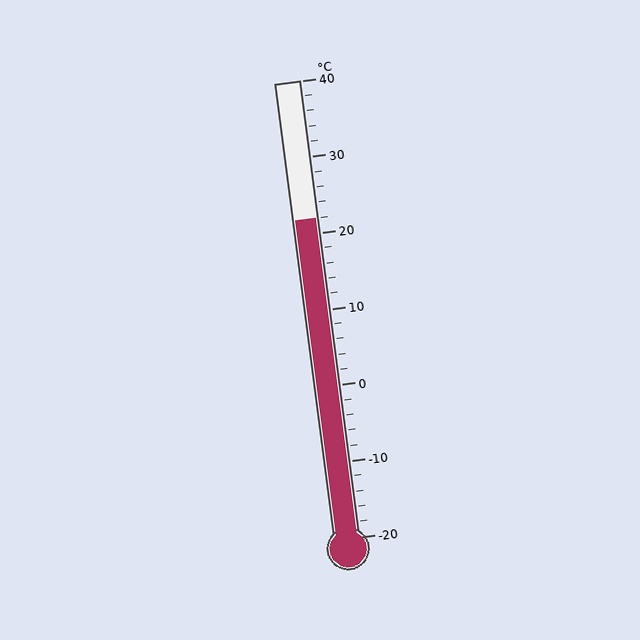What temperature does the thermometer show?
The thermometer shows approximately 22°C.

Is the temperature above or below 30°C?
The temperature is below 30°C.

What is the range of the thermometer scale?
The thermometer scale ranges from -20°C to 40°C.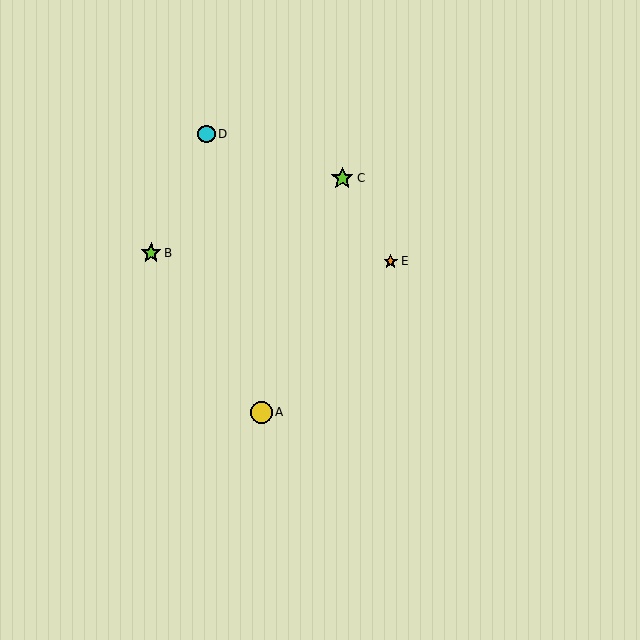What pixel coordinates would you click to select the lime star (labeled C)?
Click at (342, 178) to select the lime star C.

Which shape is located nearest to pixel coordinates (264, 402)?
The yellow circle (labeled A) at (261, 412) is nearest to that location.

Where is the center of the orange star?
The center of the orange star is at (391, 262).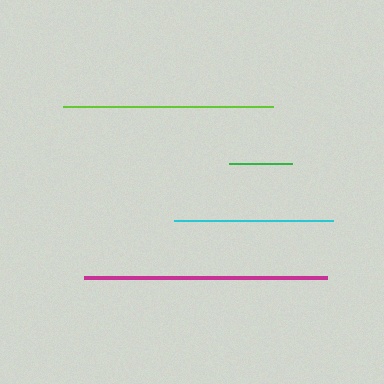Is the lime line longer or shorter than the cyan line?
The lime line is longer than the cyan line.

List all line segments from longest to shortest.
From longest to shortest: magenta, lime, cyan, green.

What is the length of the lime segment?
The lime segment is approximately 210 pixels long.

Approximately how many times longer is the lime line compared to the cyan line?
The lime line is approximately 1.3 times the length of the cyan line.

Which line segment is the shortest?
The green line is the shortest at approximately 63 pixels.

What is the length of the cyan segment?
The cyan segment is approximately 159 pixels long.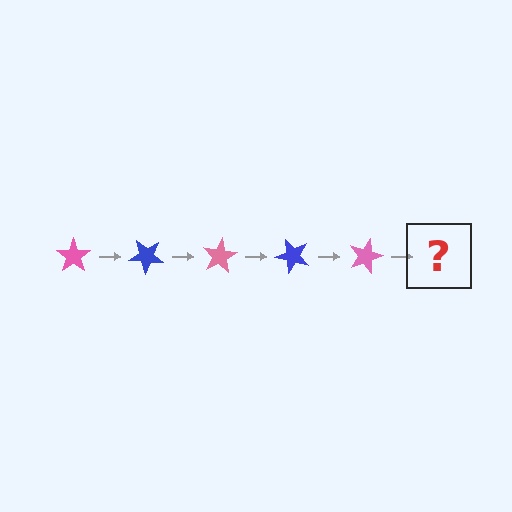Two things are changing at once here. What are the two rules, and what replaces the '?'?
The two rules are that it rotates 40 degrees each step and the color cycles through pink and blue. The '?' should be a blue star, rotated 200 degrees from the start.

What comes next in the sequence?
The next element should be a blue star, rotated 200 degrees from the start.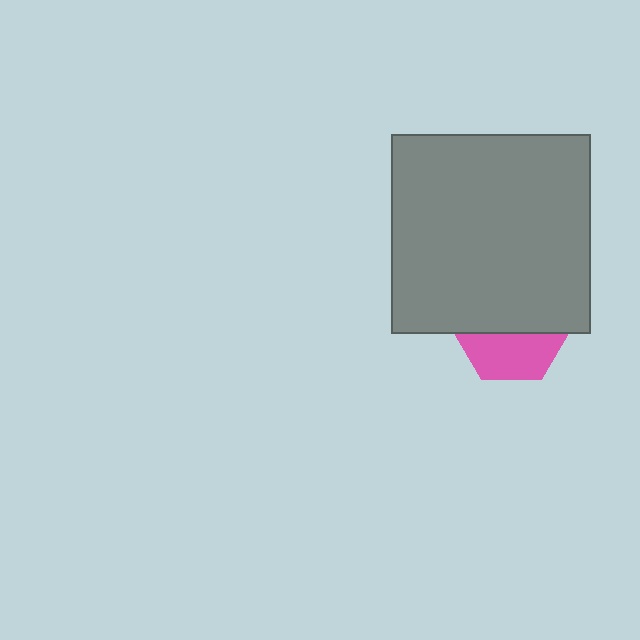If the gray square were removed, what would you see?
You would see the complete pink hexagon.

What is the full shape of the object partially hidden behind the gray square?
The partially hidden object is a pink hexagon.